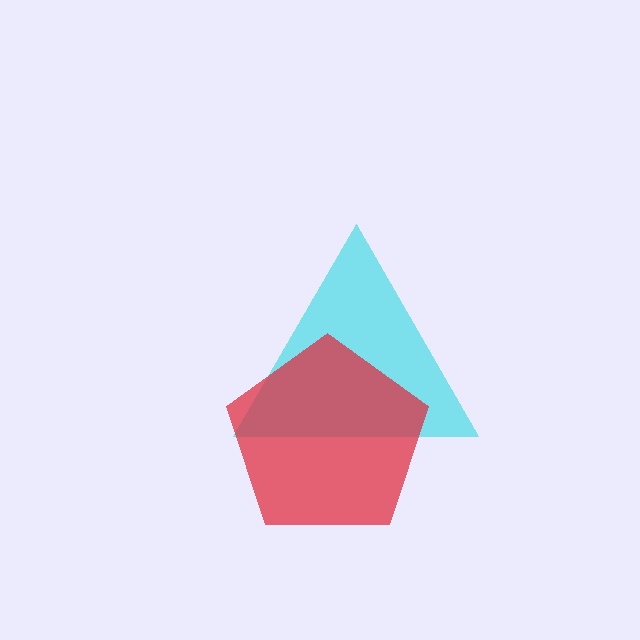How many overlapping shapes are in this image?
There are 2 overlapping shapes in the image.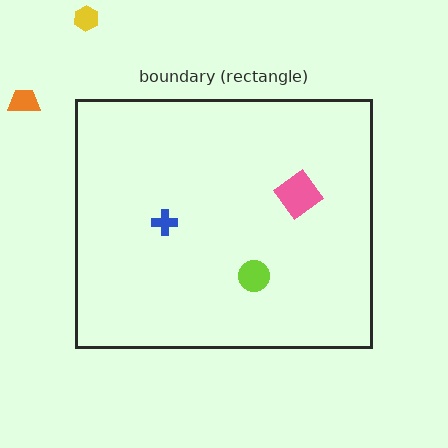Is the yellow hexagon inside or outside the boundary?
Outside.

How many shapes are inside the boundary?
3 inside, 2 outside.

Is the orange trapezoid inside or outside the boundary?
Outside.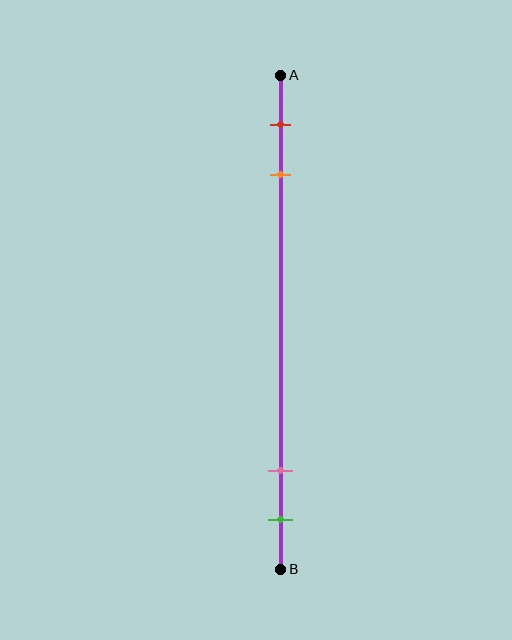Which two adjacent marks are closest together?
The pink and green marks are the closest adjacent pair.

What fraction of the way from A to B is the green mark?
The green mark is approximately 90% (0.9) of the way from A to B.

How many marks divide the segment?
There are 4 marks dividing the segment.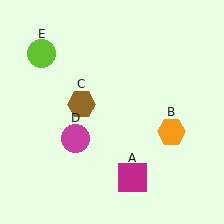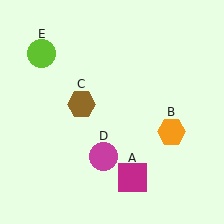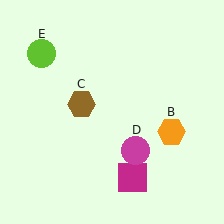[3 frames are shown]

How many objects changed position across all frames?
1 object changed position: magenta circle (object D).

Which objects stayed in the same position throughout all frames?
Magenta square (object A) and orange hexagon (object B) and brown hexagon (object C) and lime circle (object E) remained stationary.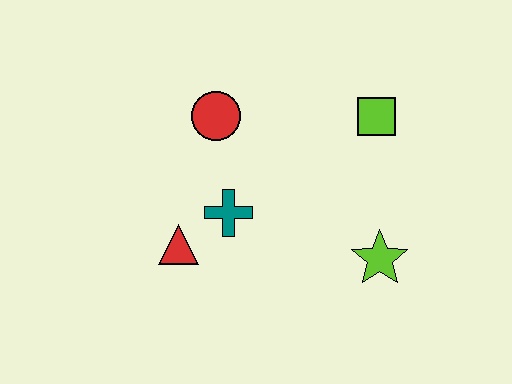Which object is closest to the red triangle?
The teal cross is closest to the red triangle.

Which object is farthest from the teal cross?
The lime square is farthest from the teal cross.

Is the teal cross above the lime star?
Yes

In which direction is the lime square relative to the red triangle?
The lime square is to the right of the red triangle.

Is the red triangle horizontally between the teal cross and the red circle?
No